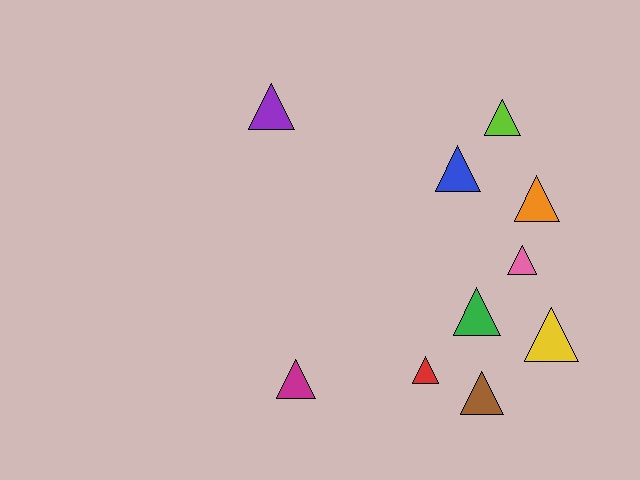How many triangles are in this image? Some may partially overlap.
There are 10 triangles.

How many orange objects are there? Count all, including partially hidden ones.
There is 1 orange object.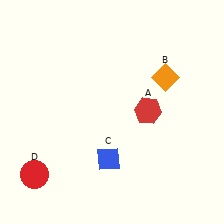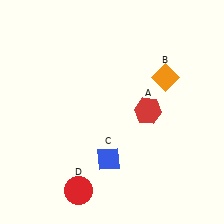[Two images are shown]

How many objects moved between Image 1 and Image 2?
1 object moved between the two images.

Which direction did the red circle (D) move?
The red circle (D) moved right.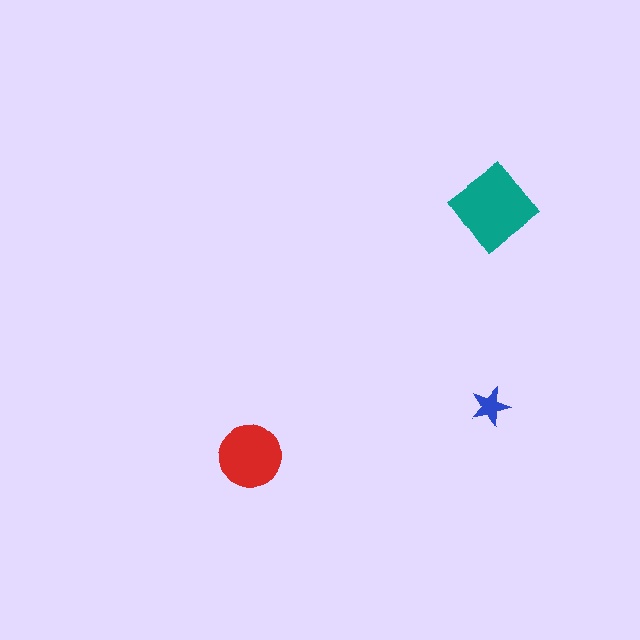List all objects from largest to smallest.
The teal diamond, the red circle, the blue star.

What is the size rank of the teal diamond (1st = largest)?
1st.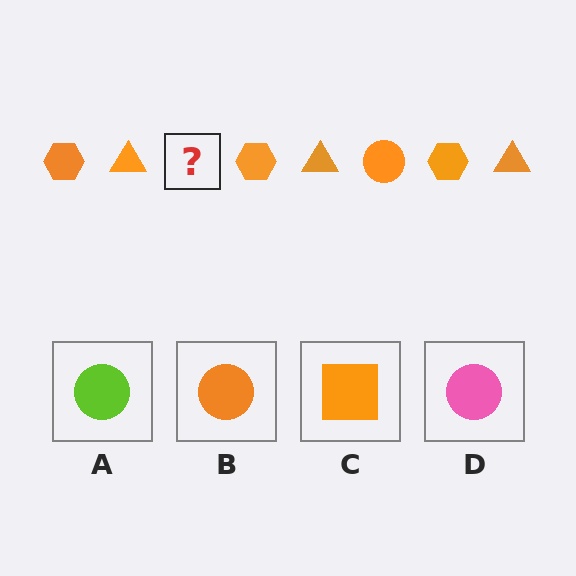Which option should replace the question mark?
Option B.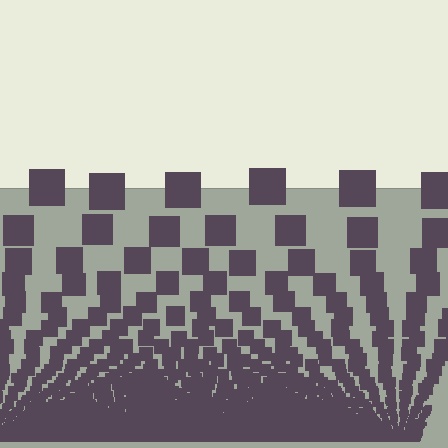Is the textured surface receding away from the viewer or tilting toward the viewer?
The surface appears to tilt toward the viewer. Texture elements get larger and sparser toward the top.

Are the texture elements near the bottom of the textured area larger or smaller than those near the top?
Smaller. The gradient is inverted — elements near the bottom are smaller and denser.